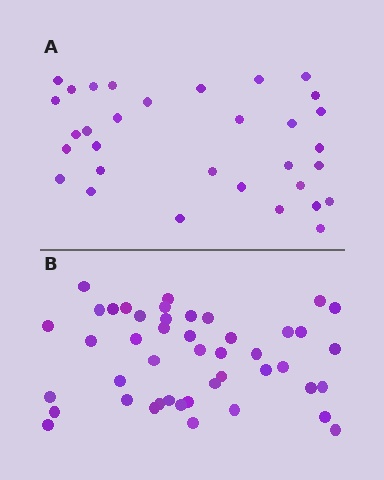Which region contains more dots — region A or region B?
Region B (the bottom region) has more dots.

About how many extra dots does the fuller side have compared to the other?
Region B has approximately 15 more dots than region A.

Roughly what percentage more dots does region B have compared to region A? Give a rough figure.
About 40% more.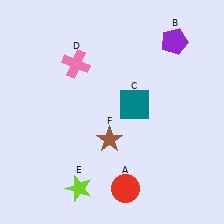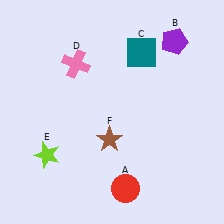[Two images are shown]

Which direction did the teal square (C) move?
The teal square (C) moved up.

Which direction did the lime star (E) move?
The lime star (E) moved up.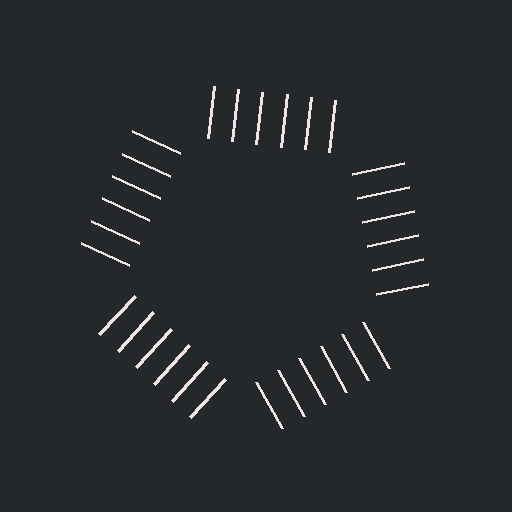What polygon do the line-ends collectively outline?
An illusory pentagon — the line segments terminate on its edges but no continuous stroke is drawn.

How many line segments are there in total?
30 — 6 along each of the 5 edges.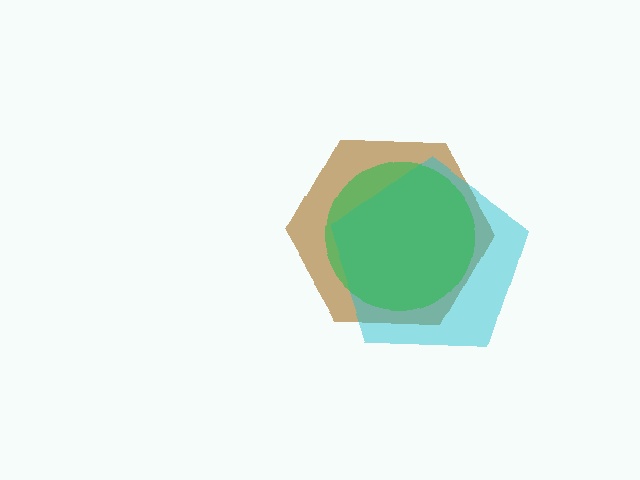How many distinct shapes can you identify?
There are 3 distinct shapes: a brown hexagon, a cyan pentagon, a green circle.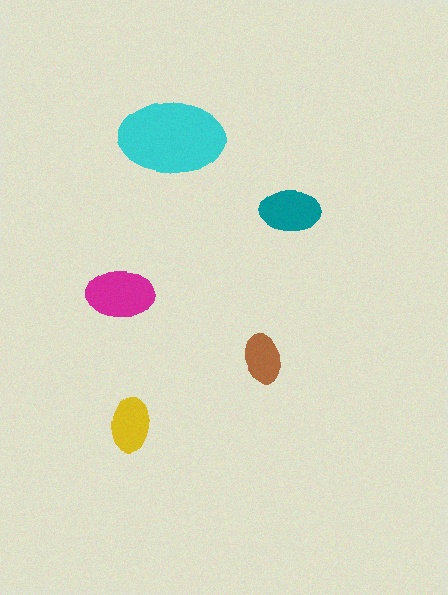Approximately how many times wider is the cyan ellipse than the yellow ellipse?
About 2 times wider.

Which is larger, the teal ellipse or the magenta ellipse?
The magenta one.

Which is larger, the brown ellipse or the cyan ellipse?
The cyan one.